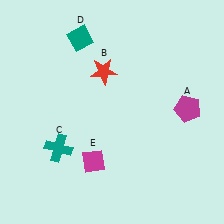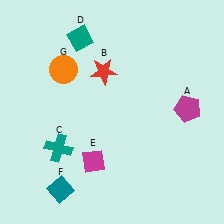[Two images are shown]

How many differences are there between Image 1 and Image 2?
There are 2 differences between the two images.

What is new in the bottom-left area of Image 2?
A teal diamond (F) was added in the bottom-left area of Image 2.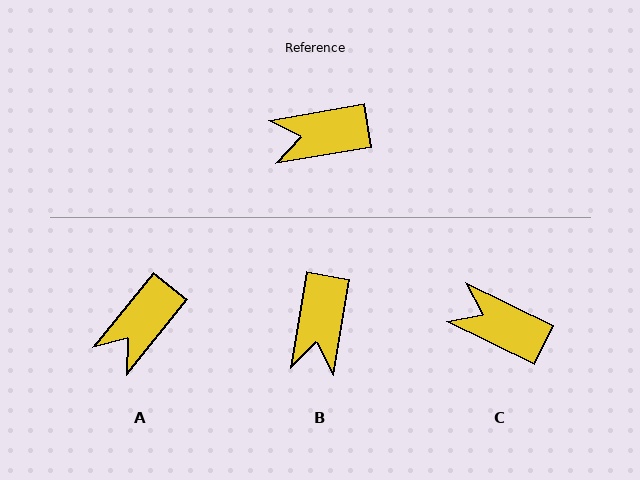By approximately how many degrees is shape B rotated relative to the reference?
Approximately 71 degrees counter-clockwise.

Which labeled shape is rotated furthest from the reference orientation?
B, about 71 degrees away.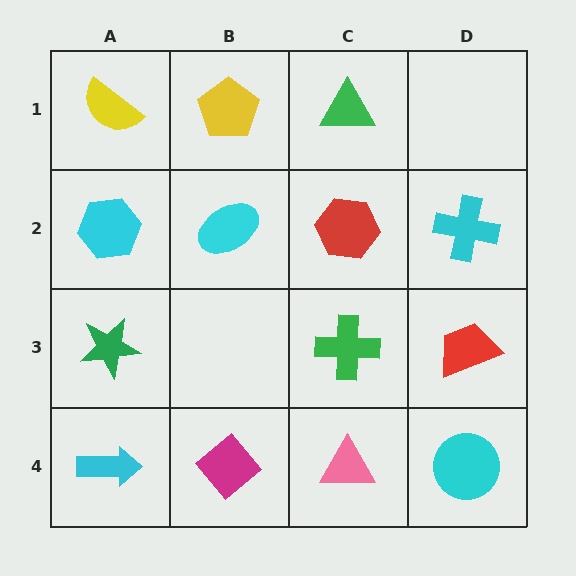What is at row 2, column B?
A cyan ellipse.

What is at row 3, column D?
A red trapezoid.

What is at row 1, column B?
A yellow pentagon.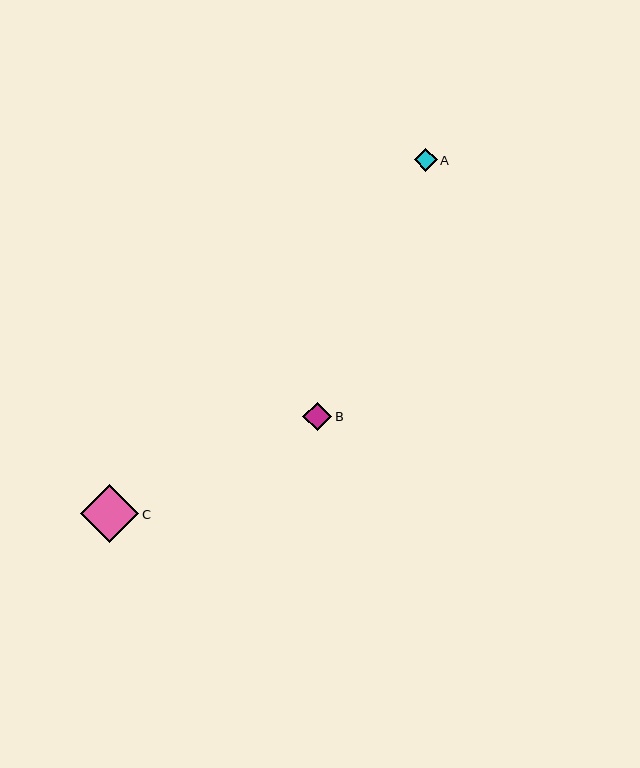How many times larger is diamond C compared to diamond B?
Diamond C is approximately 2.0 times the size of diamond B.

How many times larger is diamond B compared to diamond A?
Diamond B is approximately 1.2 times the size of diamond A.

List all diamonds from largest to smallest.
From largest to smallest: C, B, A.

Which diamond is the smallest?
Diamond A is the smallest with a size of approximately 23 pixels.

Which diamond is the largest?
Diamond C is the largest with a size of approximately 58 pixels.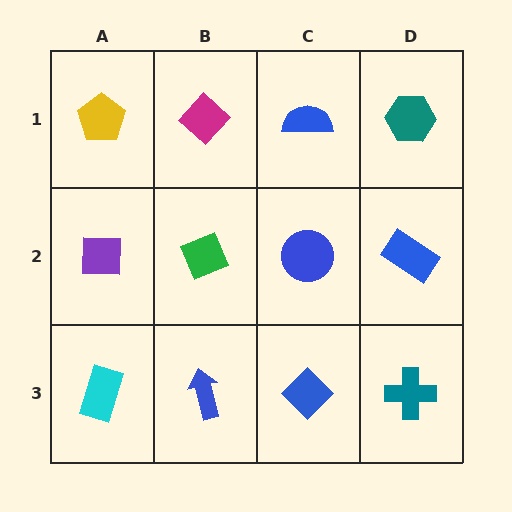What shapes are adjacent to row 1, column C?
A blue circle (row 2, column C), a magenta diamond (row 1, column B), a teal hexagon (row 1, column D).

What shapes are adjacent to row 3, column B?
A green diamond (row 2, column B), a cyan rectangle (row 3, column A), a blue diamond (row 3, column C).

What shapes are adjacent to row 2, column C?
A blue semicircle (row 1, column C), a blue diamond (row 3, column C), a green diamond (row 2, column B), a blue rectangle (row 2, column D).